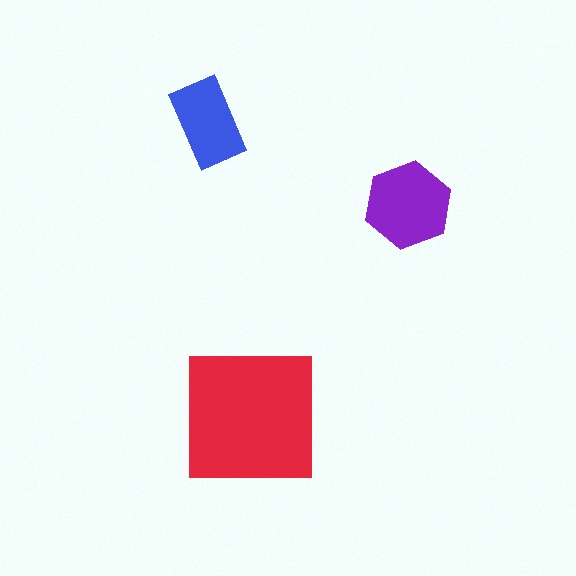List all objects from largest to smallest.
The red square, the purple hexagon, the blue rectangle.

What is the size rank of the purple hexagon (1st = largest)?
2nd.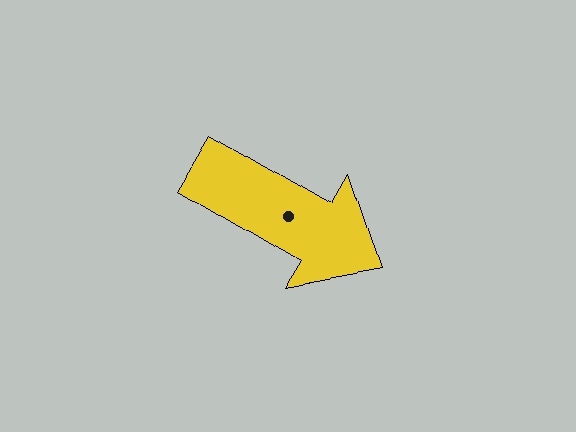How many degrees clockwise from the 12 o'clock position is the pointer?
Approximately 121 degrees.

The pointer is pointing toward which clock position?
Roughly 4 o'clock.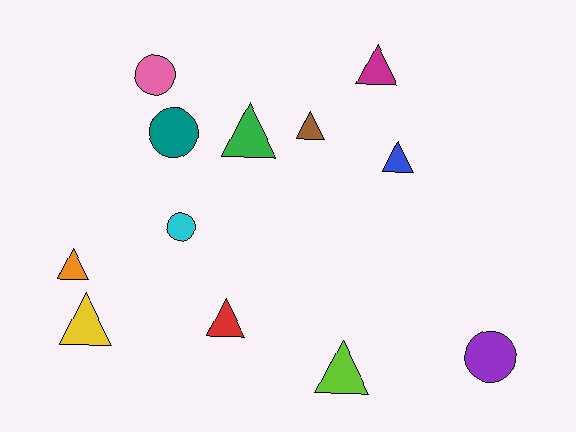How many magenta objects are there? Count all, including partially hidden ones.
There is 1 magenta object.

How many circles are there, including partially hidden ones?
There are 4 circles.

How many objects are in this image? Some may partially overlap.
There are 12 objects.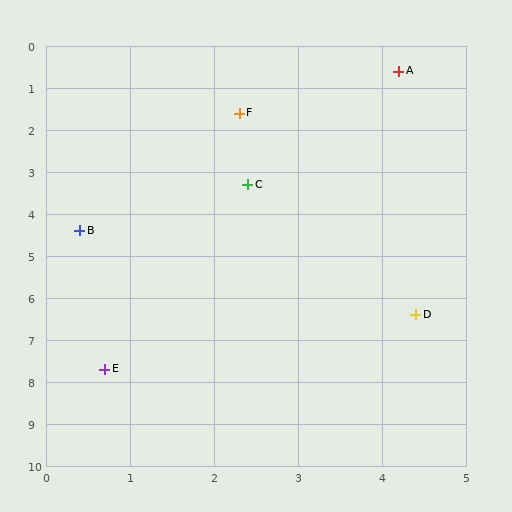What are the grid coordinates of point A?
Point A is at approximately (4.2, 0.6).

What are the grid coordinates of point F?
Point F is at approximately (2.3, 1.6).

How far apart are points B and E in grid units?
Points B and E are about 3.3 grid units apart.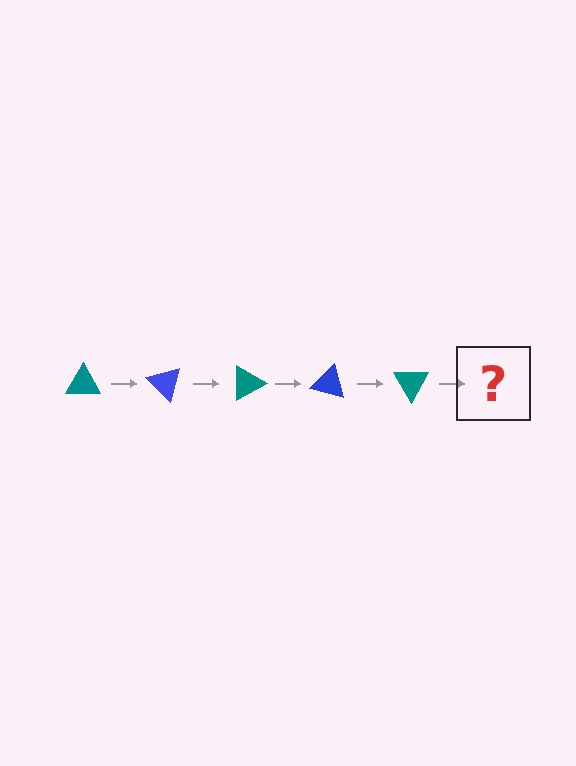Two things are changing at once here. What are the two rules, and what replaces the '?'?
The two rules are that it rotates 45 degrees each step and the color cycles through teal and blue. The '?' should be a blue triangle, rotated 225 degrees from the start.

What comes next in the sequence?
The next element should be a blue triangle, rotated 225 degrees from the start.